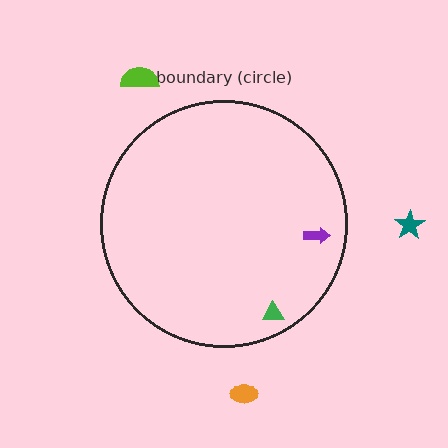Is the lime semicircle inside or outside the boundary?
Outside.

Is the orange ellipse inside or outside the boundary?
Outside.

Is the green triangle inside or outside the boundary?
Inside.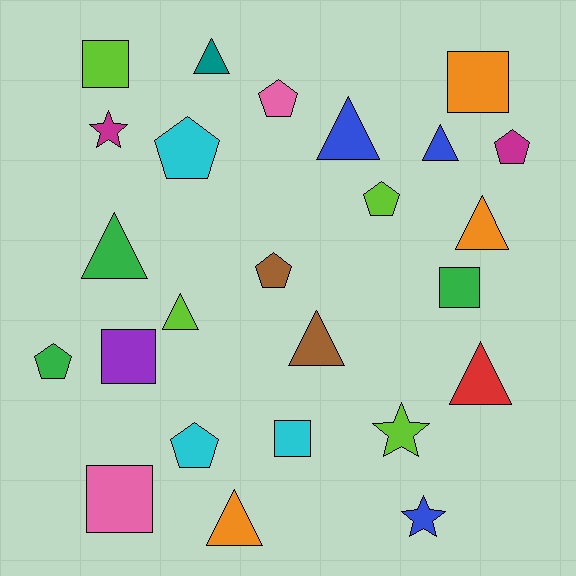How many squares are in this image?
There are 6 squares.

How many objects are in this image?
There are 25 objects.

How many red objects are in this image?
There is 1 red object.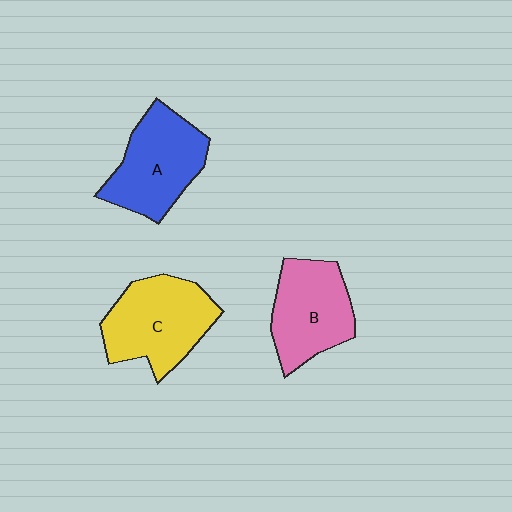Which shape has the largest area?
Shape C (yellow).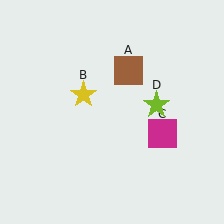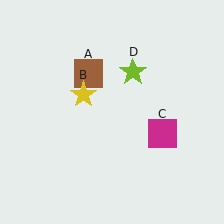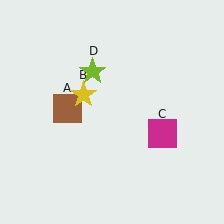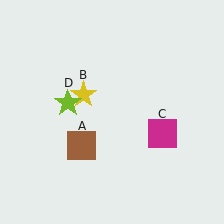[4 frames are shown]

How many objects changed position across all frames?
2 objects changed position: brown square (object A), lime star (object D).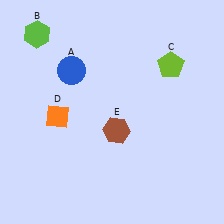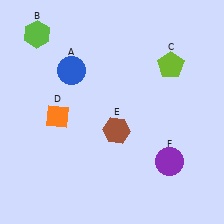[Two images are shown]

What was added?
A purple circle (F) was added in Image 2.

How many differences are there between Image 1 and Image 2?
There is 1 difference between the two images.